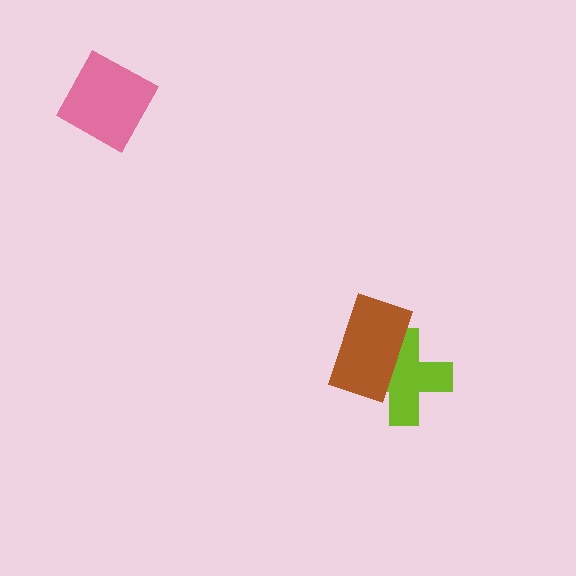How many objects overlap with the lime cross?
1 object overlaps with the lime cross.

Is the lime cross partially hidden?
Yes, it is partially covered by another shape.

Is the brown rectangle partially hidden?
No, no other shape covers it.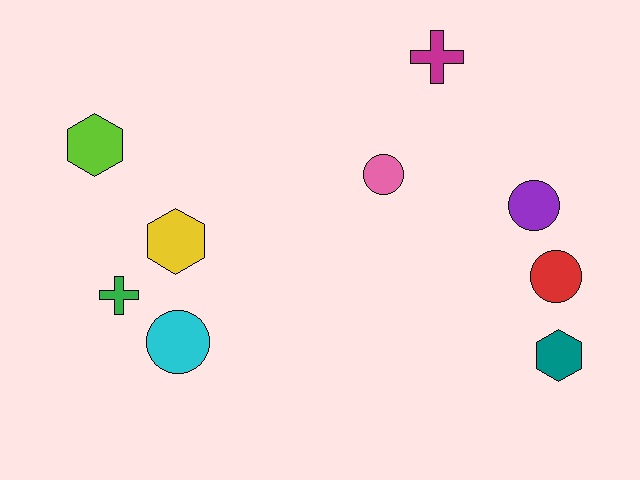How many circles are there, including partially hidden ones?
There are 4 circles.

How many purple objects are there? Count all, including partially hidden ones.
There is 1 purple object.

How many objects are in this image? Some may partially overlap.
There are 9 objects.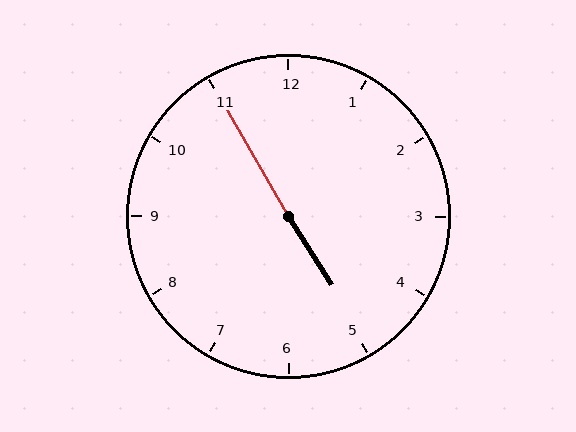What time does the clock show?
4:55.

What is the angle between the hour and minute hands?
Approximately 178 degrees.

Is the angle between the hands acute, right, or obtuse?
It is obtuse.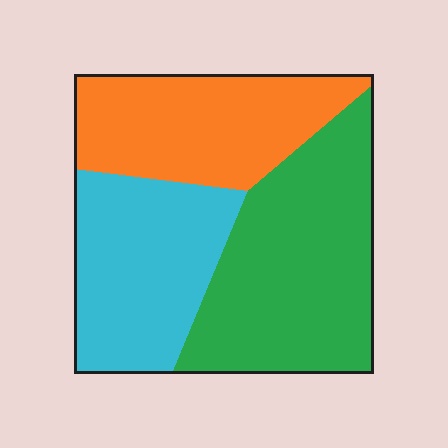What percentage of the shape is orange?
Orange covers roughly 30% of the shape.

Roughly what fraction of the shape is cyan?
Cyan covers 30% of the shape.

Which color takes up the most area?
Green, at roughly 40%.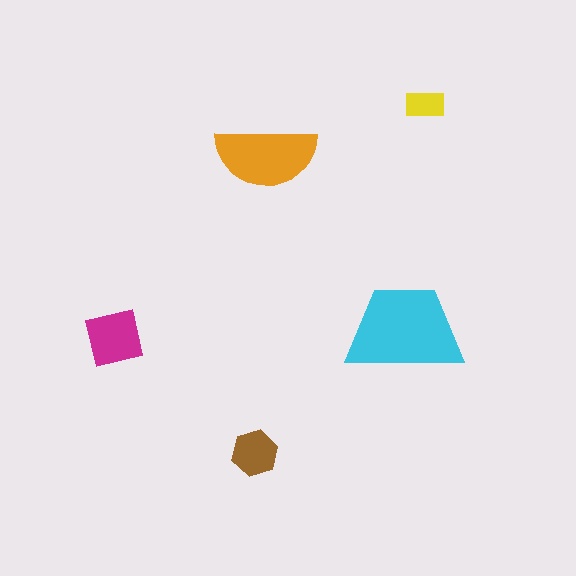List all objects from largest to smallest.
The cyan trapezoid, the orange semicircle, the magenta square, the brown hexagon, the yellow rectangle.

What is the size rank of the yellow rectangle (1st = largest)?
5th.